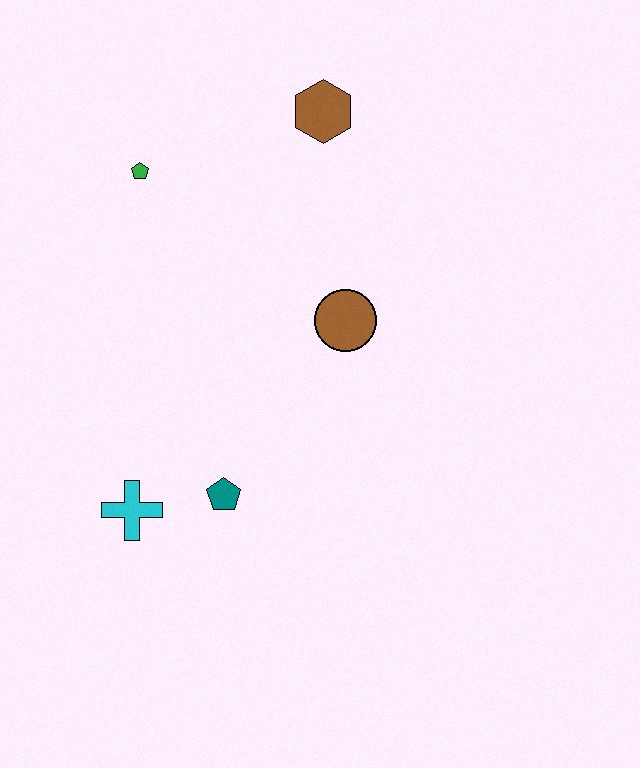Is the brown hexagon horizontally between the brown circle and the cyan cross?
Yes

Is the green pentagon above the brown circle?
Yes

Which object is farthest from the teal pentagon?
The brown hexagon is farthest from the teal pentagon.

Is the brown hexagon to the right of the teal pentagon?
Yes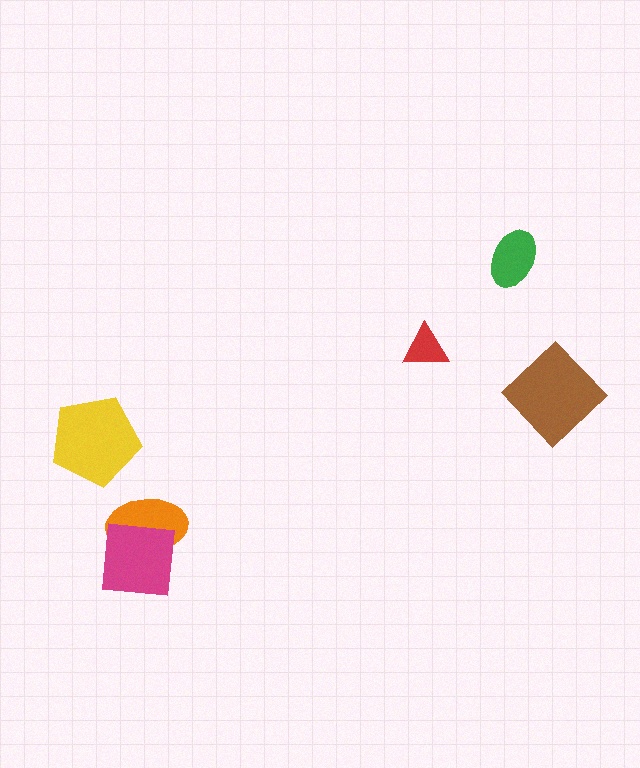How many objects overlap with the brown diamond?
0 objects overlap with the brown diamond.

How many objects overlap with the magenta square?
1 object overlaps with the magenta square.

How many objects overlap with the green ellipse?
0 objects overlap with the green ellipse.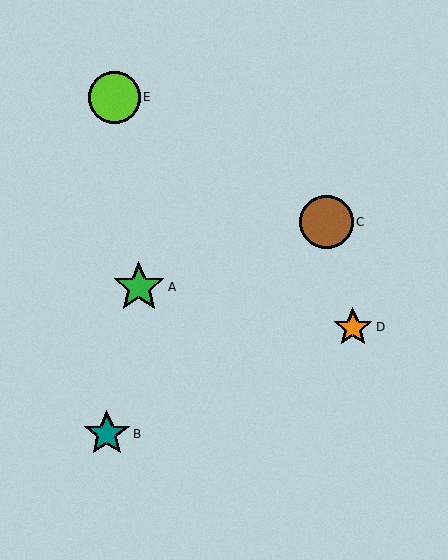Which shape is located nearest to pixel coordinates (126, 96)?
The lime circle (labeled E) at (115, 97) is nearest to that location.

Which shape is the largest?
The brown circle (labeled C) is the largest.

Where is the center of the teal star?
The center of the teal star is at (107, 434).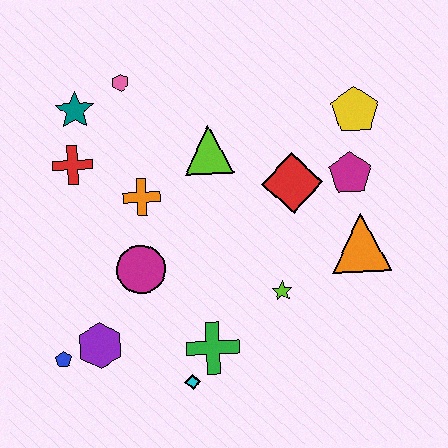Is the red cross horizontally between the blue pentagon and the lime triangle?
Yes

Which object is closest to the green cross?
The cyan diamond is closest to the green cross.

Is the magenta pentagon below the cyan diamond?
No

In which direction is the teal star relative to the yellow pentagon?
The teal star is to the left of the yellow pentagon.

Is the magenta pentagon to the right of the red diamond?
Yes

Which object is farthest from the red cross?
The orange triangle is farthest from the red cross.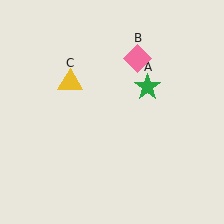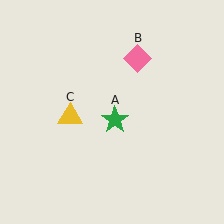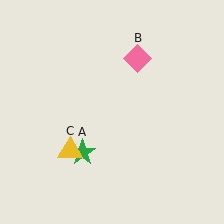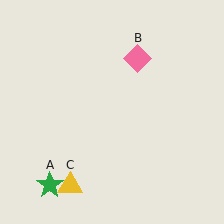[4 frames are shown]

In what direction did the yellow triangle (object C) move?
The yellow triangle (object C) moved down.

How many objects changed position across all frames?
2 objects changed position: green star (object A), yellow triangle (object C).